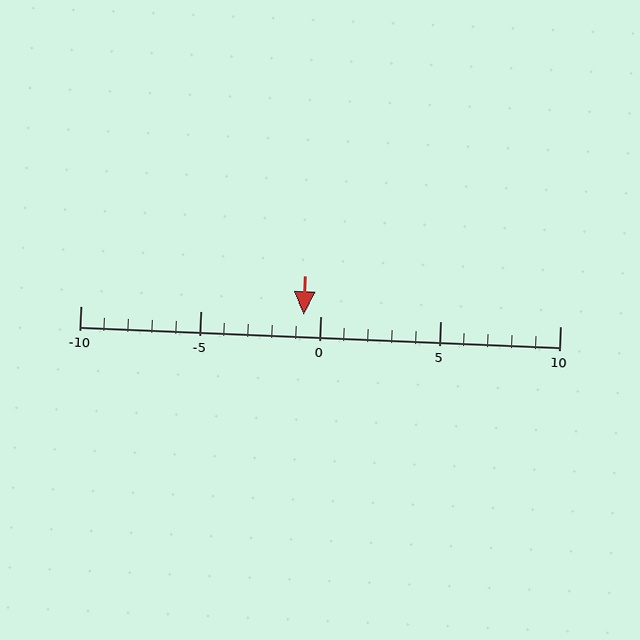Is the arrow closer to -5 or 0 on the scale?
The arrow is closer to 0.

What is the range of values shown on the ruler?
The ruler shows values from -10 to 10.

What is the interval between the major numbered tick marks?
The major tick marks are spaced 5 units apart.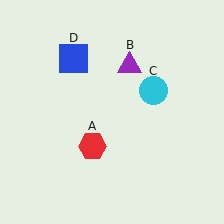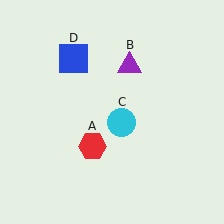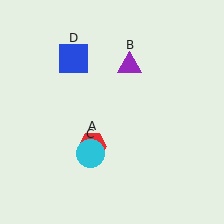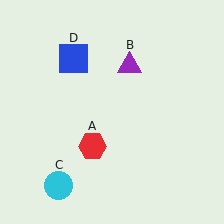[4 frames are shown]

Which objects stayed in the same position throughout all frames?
Red hexagon (object A) and purple triangle (object B) and blue square (object D) remained stationary.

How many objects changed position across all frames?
1 object changed position: cyan circle (object C).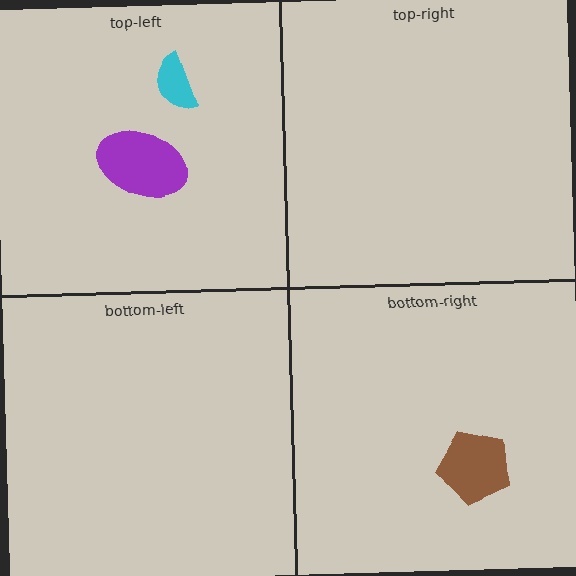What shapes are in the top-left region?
The cyan semicircle, the purple ellipse.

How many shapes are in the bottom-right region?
1.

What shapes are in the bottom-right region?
The brown pentagon.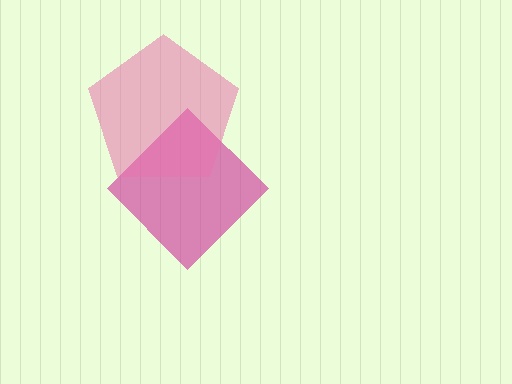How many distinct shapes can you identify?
There are 2 distinct shapes: a magenta diamond, a pink pentagon.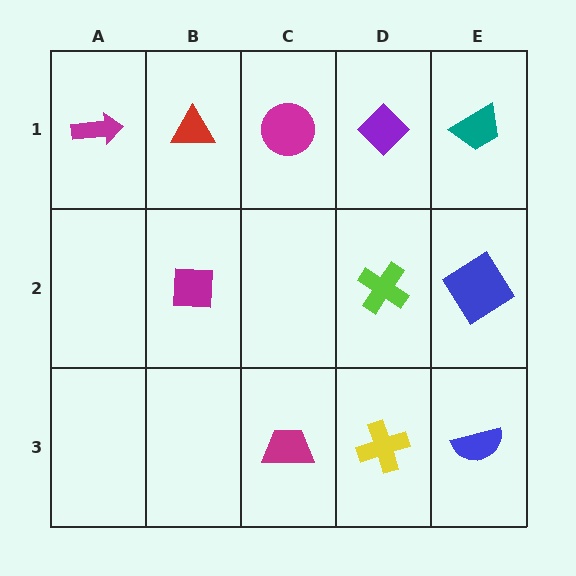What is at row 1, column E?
A teal trapezoid.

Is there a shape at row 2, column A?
No, that cell is empty.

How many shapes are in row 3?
3 shapes.